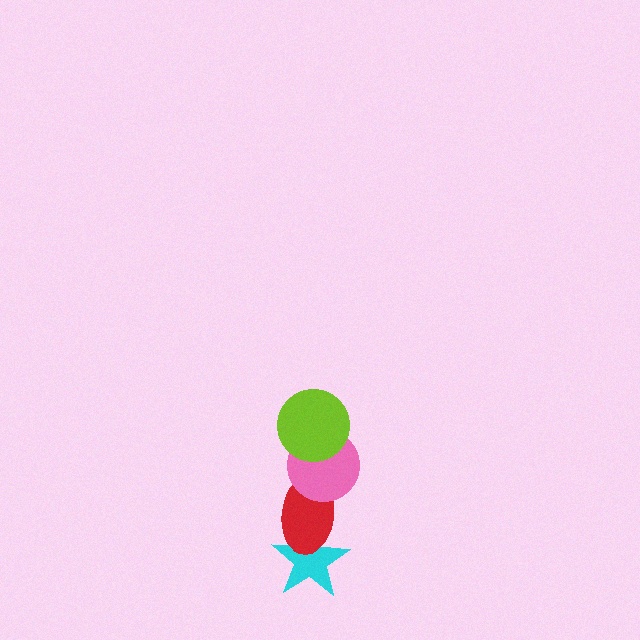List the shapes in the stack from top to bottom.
From top to bottom: the lime circle, the pink circle, the red ellipse, the cyan star.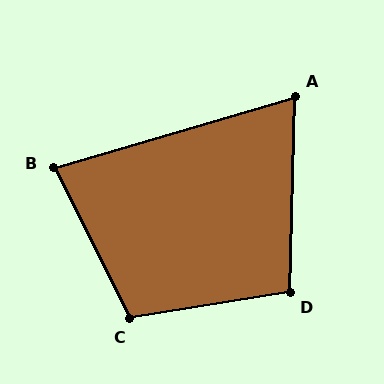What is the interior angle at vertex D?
Approximately 101 degrees (obtuse).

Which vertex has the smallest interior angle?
A, at approximately 72 degrees.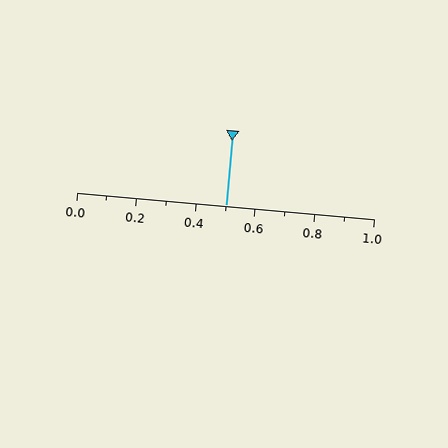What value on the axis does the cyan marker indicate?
The marker indicates approximately 0.5.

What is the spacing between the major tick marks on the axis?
The major ticks are spaced 0.2 apart.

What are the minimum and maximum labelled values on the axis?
The axis runs from 0.0 to 1.0.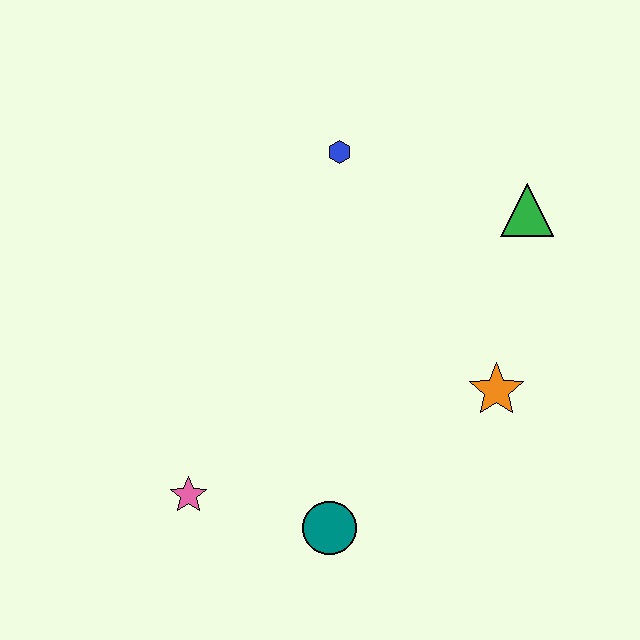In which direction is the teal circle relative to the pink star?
The teal circle is to the right of the pink star.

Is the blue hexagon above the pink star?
Yes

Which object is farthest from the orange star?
The pink star is farthest from the orange star.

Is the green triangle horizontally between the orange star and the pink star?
No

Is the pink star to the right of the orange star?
No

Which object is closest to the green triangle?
The orange star is closest to the green triangle.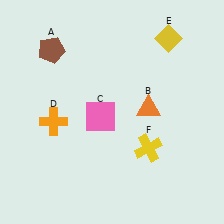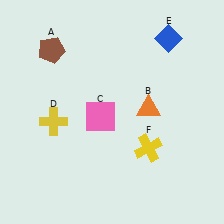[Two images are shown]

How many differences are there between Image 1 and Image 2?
There are 2 differences between the two images.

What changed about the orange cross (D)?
In Image 1, D is orange. In Image 2, it changed to yellow.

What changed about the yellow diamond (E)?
In Image 1, E is yellow. In Image 2, it changed to blue.